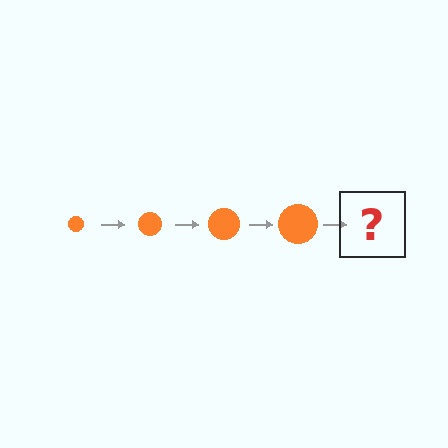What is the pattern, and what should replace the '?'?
The pattern is that the circle gets progressively larger each step. The '?' should be an orange circle, larger than the previous one.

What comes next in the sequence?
The next element should be an orange circle, larger than the previous one.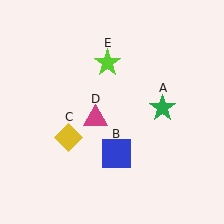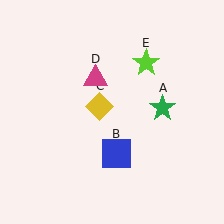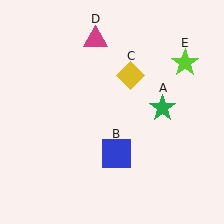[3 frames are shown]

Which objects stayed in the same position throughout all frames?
Green star (object A) and blue square (object B) remained stationary.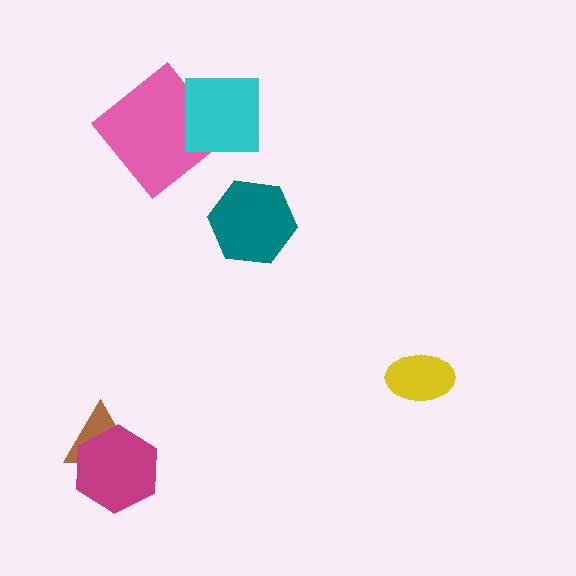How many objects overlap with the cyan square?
1 object overlaps with the cyan square.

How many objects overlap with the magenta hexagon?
1 object overlaps with the magenta hexagon.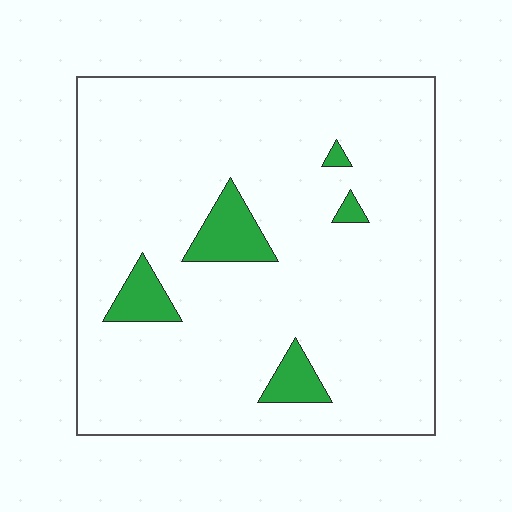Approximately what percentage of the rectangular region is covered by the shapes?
Approximately 10%.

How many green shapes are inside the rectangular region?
5.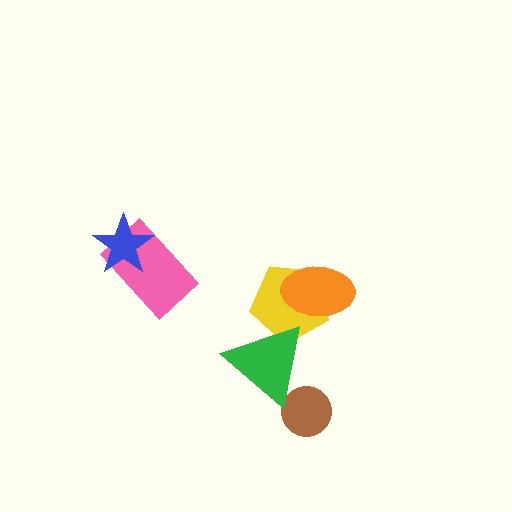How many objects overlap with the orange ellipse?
1 object overlaps with the orange ellipse.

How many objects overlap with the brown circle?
1 object overlaps with the brown circle.